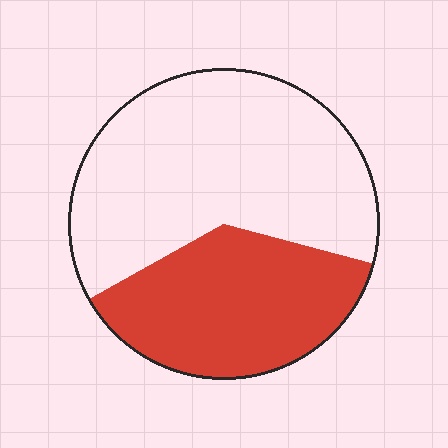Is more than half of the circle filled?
No.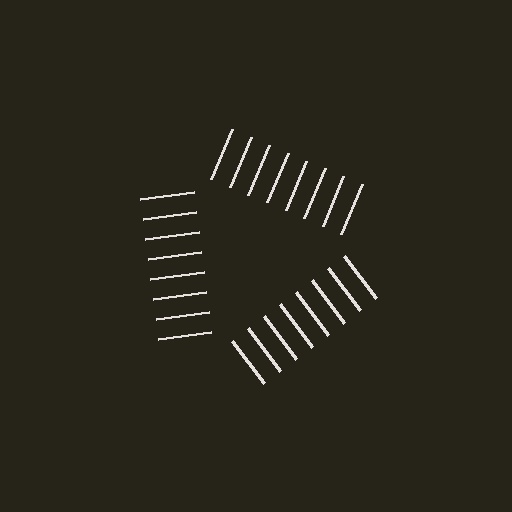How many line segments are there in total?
24 — 8 along each of the 3 edges.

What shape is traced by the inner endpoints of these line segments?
An illusory triangle — the line segments terminate on its edges but no continuous stroke is drawn.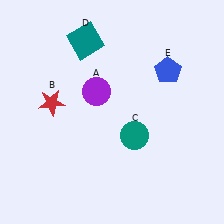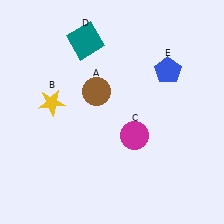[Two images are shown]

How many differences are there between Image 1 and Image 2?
There are 3 differences between the two images.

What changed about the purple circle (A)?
In Image 1, A is purple. In Image 2, it changed to brown.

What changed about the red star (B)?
In Image 1, B is red. In Image 2, it changed to yellow.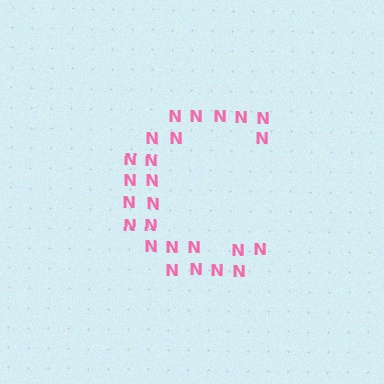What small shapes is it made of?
It is made of small letter N's.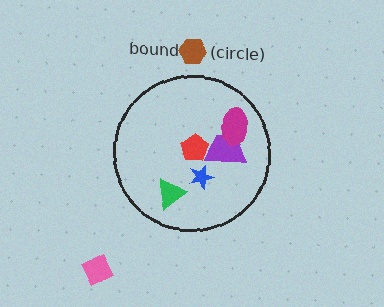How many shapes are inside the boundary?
5 inside, 2 outside.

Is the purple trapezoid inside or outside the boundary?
Inside.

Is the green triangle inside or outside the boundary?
Inside.